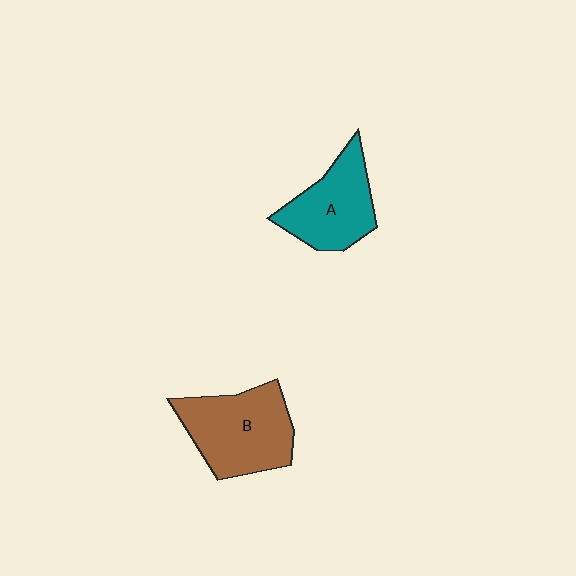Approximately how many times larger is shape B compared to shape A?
Approximately 1.3 times.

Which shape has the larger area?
Shape B (brown).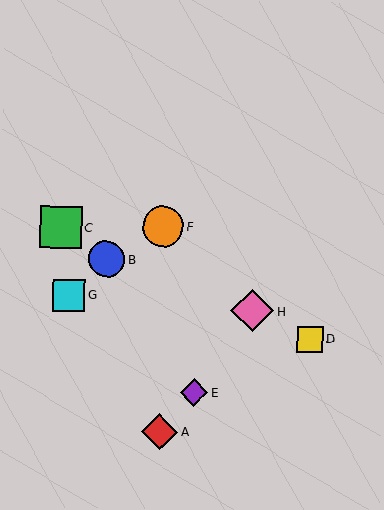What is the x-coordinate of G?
Object G is at x≈69.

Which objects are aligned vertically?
Objects A, F are aligned vertically.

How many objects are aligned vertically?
2 objects (A, F) are aligned vertically.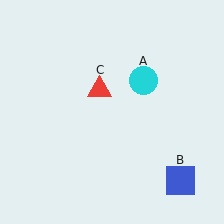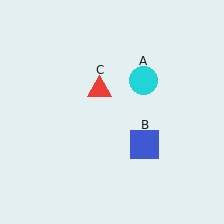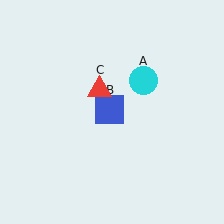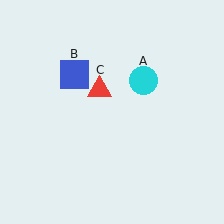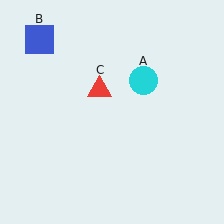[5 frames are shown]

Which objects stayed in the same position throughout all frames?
Cyan circle (object A) and red triangle (object C) remained stationary.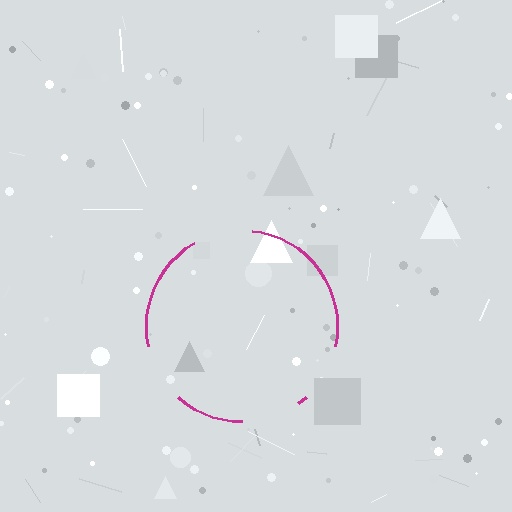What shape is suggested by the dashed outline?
The dashed outline suggests a circle.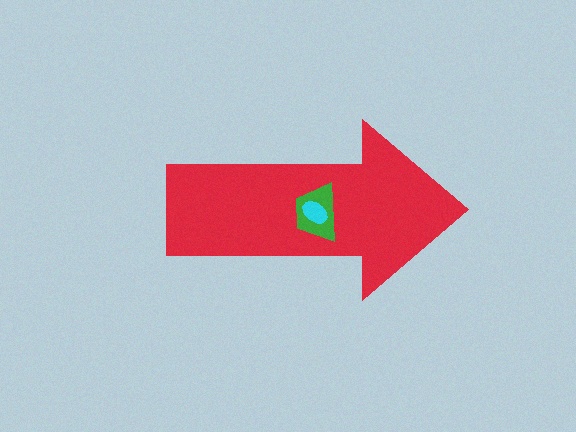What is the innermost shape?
The cyan ellipse.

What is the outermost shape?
The red arrow.